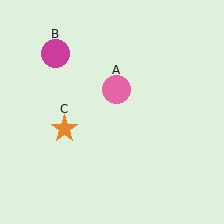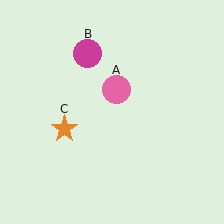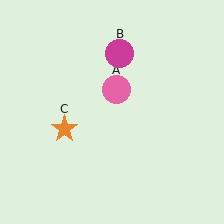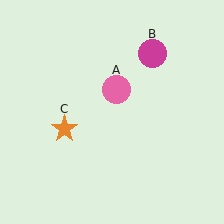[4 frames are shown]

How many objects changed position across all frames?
1 object changed position: magenta circle (object B).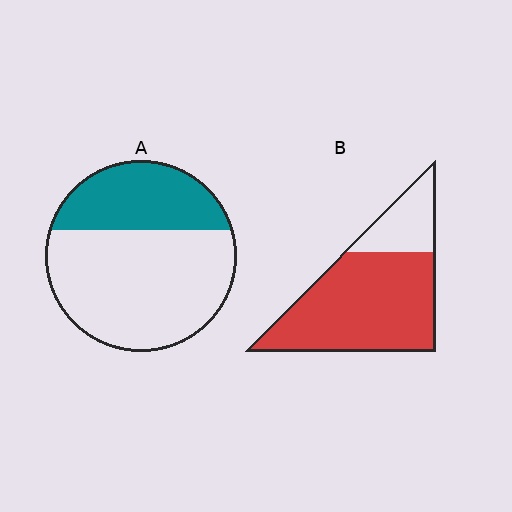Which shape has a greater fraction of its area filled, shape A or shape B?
Shape B.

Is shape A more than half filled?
No.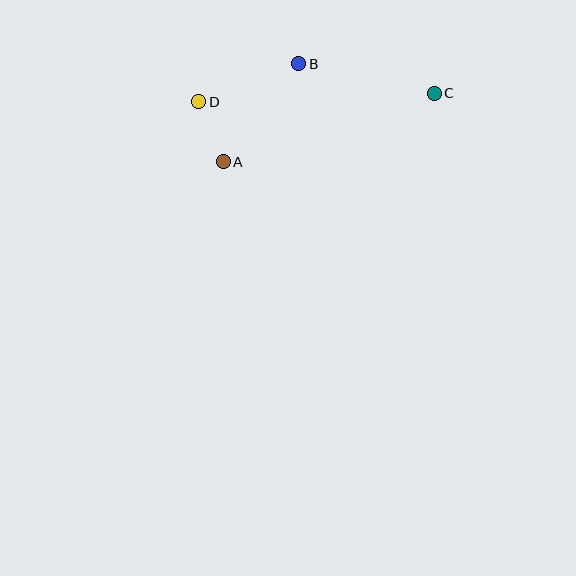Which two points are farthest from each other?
Points C and D are farthest from each other.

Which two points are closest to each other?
Points A and D are closest to each other.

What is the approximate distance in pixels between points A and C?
The distance between A and C is approximately 222 pixels.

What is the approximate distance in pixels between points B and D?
The distance between B and D is approximately 107 pixels.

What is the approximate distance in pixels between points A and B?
The distance between A and B is approximately 124 pixels.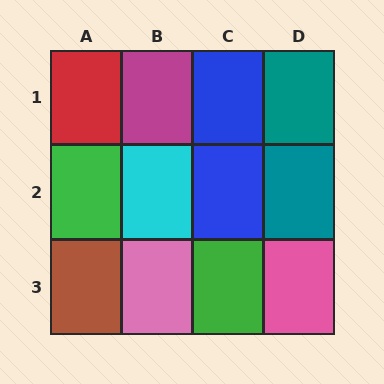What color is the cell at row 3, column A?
Brown.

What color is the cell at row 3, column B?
Pink.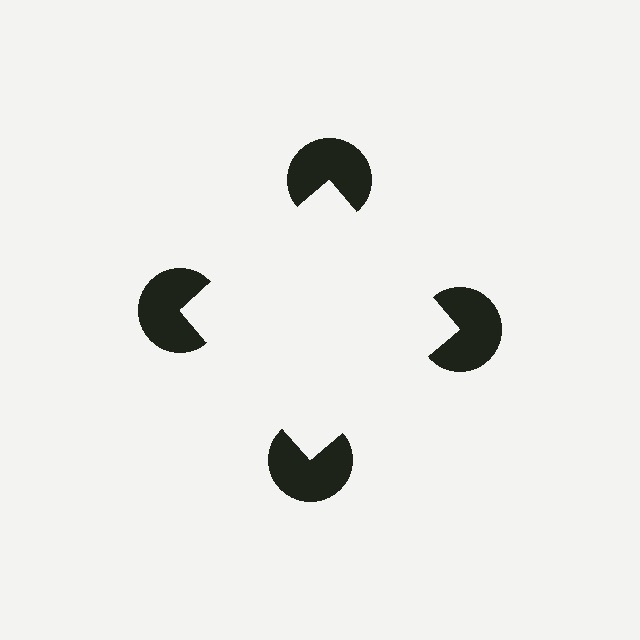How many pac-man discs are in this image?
There are 4 — one at each vertex of the illusory square.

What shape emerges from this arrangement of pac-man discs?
An illusory square — its edges are inferred from the aligned wedge cuts in the pac-man discs, not physically drawn.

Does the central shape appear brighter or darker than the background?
It typically appears slightly brighter than the background, even though no actual brightness change is drawn.